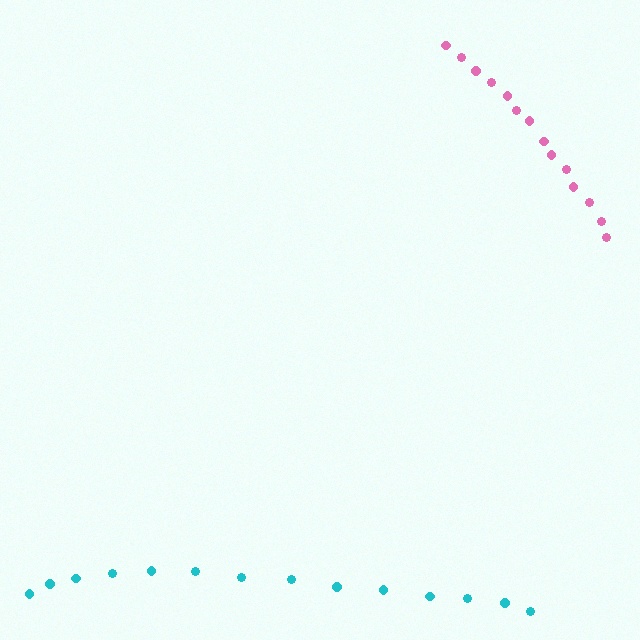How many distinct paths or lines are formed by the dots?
There are 2 distinct paths.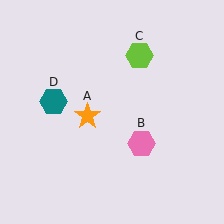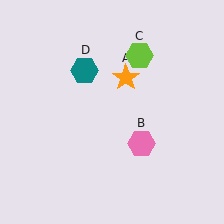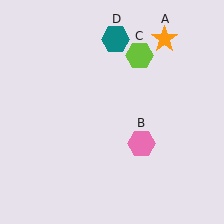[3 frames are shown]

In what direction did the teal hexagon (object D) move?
The teal hexagon (object D) moved up and to the right.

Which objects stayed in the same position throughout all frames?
Pink hexagon (object B) and lime hexagon (object C) remained stationary.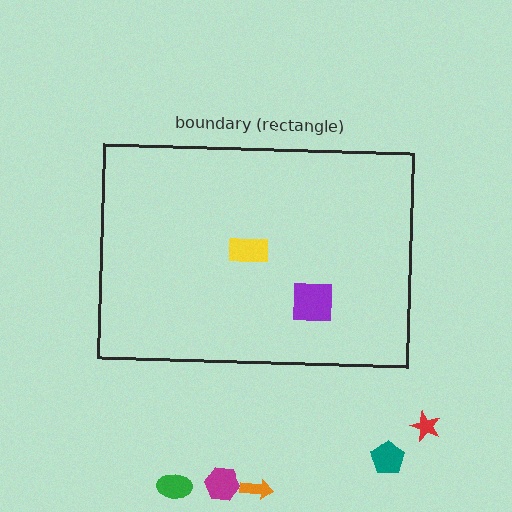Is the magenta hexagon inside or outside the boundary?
Outside.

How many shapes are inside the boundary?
2 inside, 5 outside.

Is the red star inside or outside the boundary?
Outside.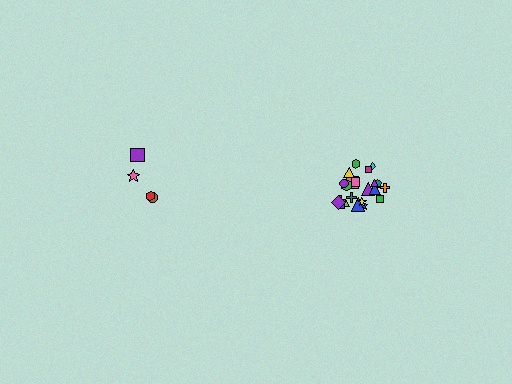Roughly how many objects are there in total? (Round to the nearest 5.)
Roughly 25 objects in total.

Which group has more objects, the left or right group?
The right group.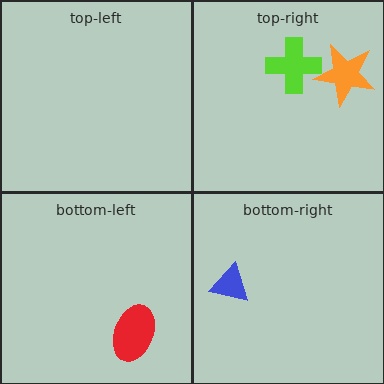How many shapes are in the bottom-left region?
1.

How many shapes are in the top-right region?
2.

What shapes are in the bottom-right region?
The blue triangle.